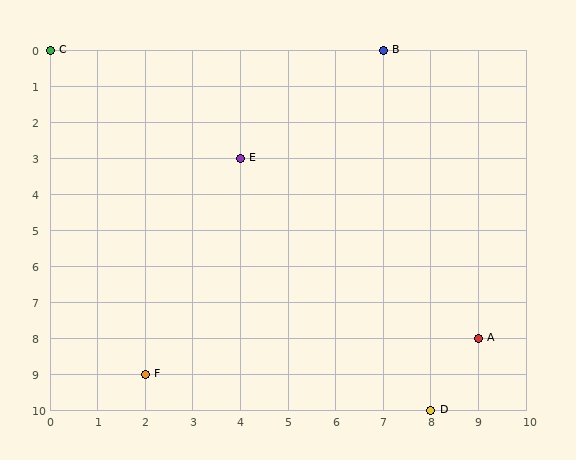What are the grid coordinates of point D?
Point D is at grid coordinates (8, 10).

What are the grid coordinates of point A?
Point A is at grid coordinates (9, 8).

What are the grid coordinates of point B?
Point B is at grid coordinates (7, 0).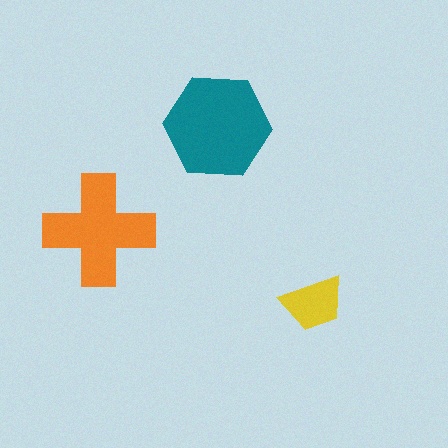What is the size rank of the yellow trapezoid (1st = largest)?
3rd.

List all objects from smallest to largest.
The yellow trapezoid, the orange cross, the teal hexagon.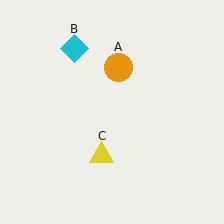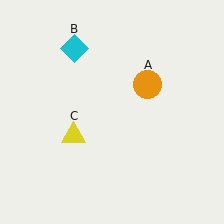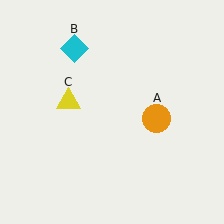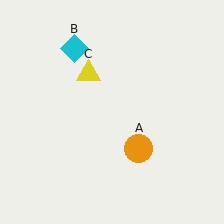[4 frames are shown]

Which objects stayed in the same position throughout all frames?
Cyan diamond (object B) remained stationary.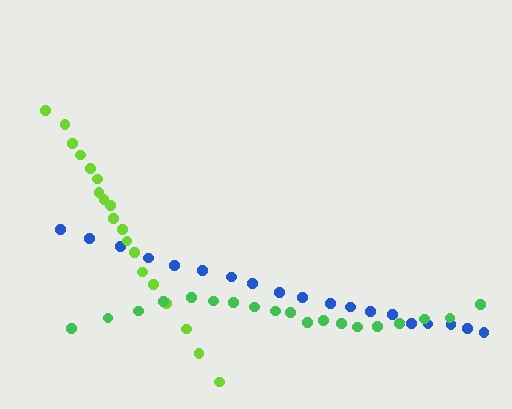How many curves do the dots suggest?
There are 3 distinct paths.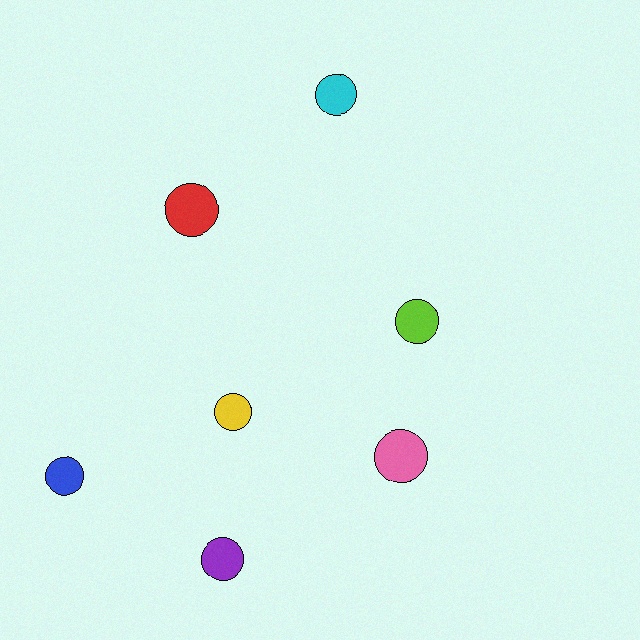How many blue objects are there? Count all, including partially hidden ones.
There is 1 blue object.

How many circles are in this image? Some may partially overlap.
There are 7 circles.